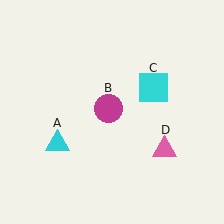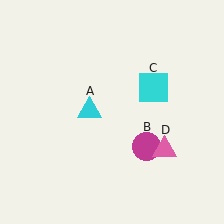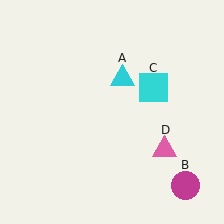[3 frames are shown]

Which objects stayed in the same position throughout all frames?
Cyan square (object C) and pink triangle (object D) remained stationary.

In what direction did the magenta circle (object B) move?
The magenta circle (object B) moved down and to the right.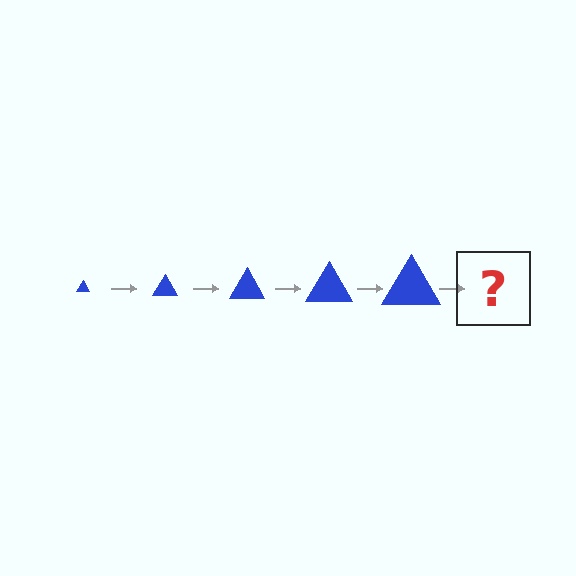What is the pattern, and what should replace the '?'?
The pattern is that the triangle gets progressively larger each step. The '?' should be a blue triangle, larger than the previous one.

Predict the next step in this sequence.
The next step is a blue triangle, larger than the previous one.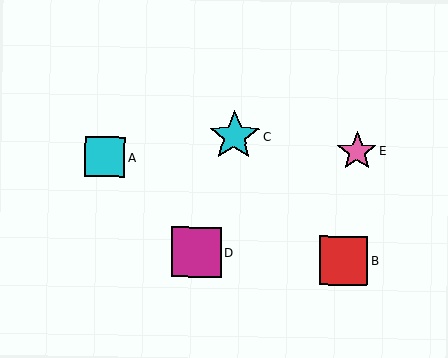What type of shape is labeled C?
Shape C is a cyan star.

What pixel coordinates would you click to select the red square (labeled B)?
Click at (343, 261) to select the red square B.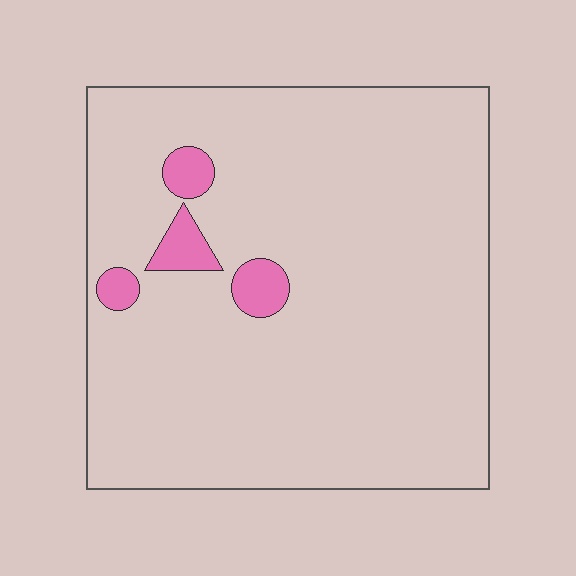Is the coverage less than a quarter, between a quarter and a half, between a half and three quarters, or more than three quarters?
Less than a quarter.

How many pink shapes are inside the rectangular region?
4.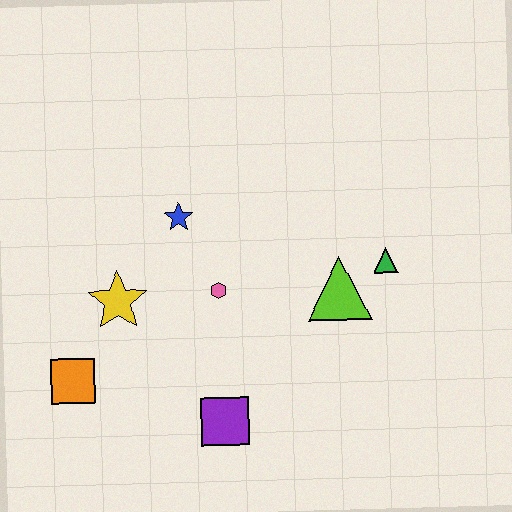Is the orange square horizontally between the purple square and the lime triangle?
No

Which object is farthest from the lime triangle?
The orange square is farthest from the lime triangle.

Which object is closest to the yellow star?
The orange square is closest to the yellow star.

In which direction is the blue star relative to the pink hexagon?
The blue star is above the pink hexagon.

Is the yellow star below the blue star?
Yes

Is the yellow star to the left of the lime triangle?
Yes